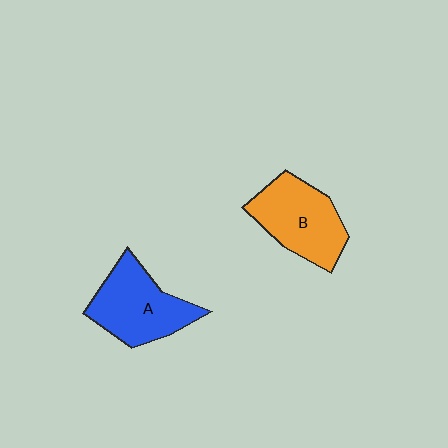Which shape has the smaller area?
Shape B (orange).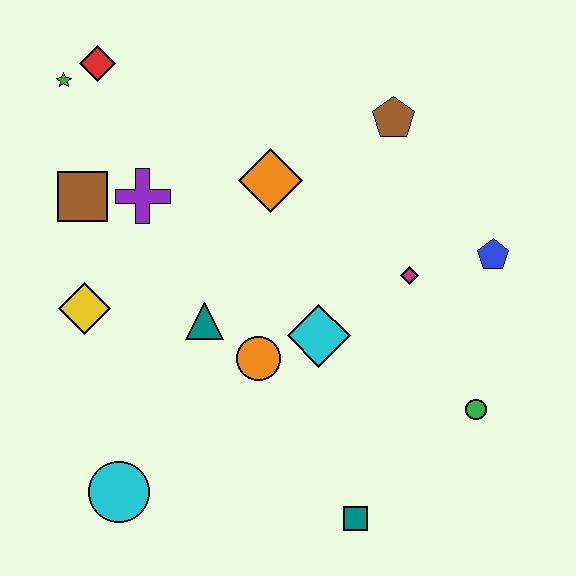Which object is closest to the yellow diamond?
The brown square is closest to the yellow diamond.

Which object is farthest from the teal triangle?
The blue pentagon is farthest from the teal triangle.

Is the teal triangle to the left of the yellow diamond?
No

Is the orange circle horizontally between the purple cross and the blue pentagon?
Yes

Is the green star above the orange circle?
Yes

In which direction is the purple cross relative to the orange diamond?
The purple cross is to the left of the orange diamond.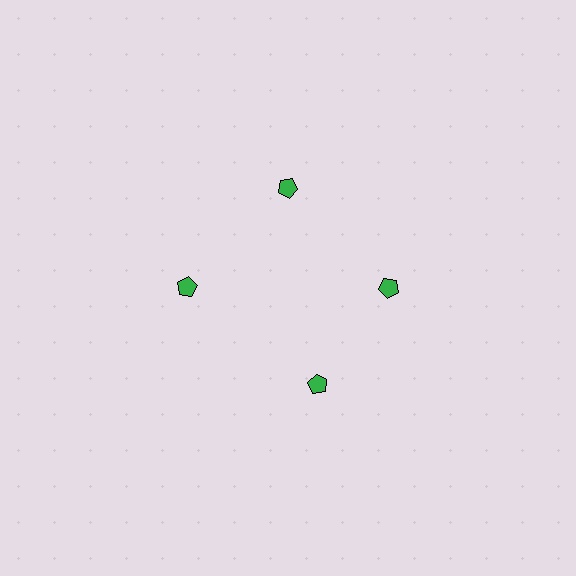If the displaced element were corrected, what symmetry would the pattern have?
It would have 4-fold rotational symmetry — the pattern would map onto itself every 90 degrees.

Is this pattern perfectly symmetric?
No. The 4 green pentagons are arranged in a ring, but one element near the 6 o'clock position is rotated out of alignment along the ring, breaking the 4-fold rotational symmetry.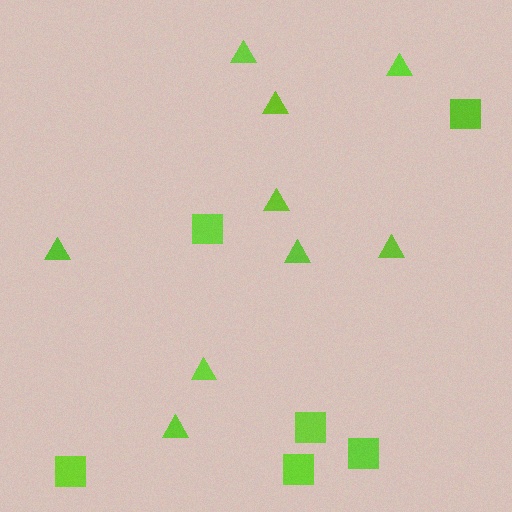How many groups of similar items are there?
There are 2 groups: one group of squares (6) and one group of triangles (9).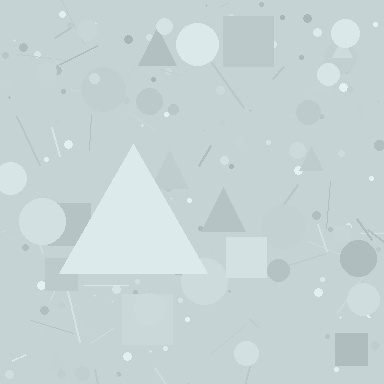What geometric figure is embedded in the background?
A triangle is embedded in the background.